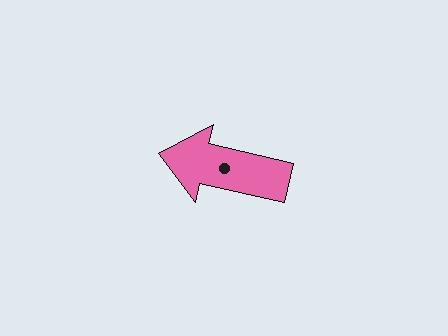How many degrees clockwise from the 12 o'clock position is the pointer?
Approximately 283 degrees.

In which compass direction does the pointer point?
West.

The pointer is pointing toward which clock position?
Roughly 9 o'clock.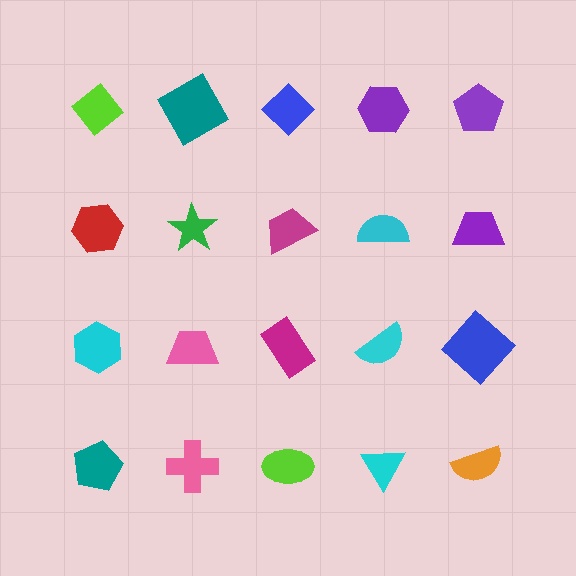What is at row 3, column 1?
A cyan hexagon.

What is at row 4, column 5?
An orange semicircle.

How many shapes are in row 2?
5 shapes.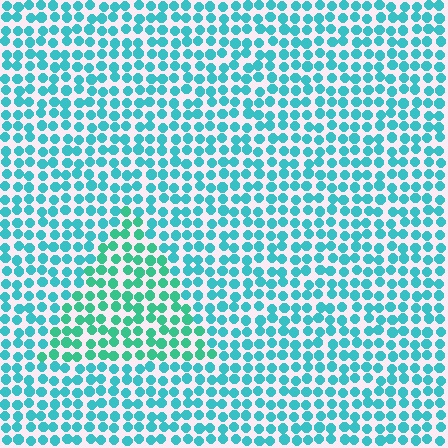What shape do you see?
I see a triangle.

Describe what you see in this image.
The image is filled with small cyan elements in a uniform arrangement. A triangle-shaped region is visible where the elements are tinted to a slightly different hue, forming a subtle color boundary.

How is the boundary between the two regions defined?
The boundary is defined purely by a slight shift in hue (about 25 degrees). Spacing, size, and orientation are identical on both sides.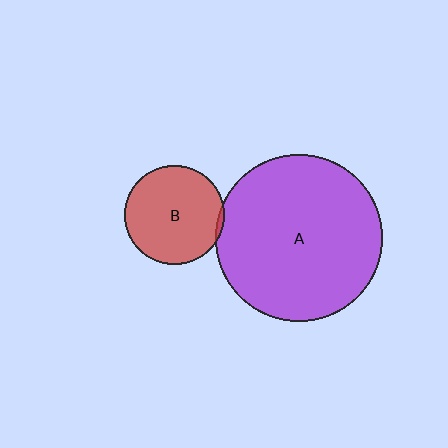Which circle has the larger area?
Circle A (purple).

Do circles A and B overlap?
Yes.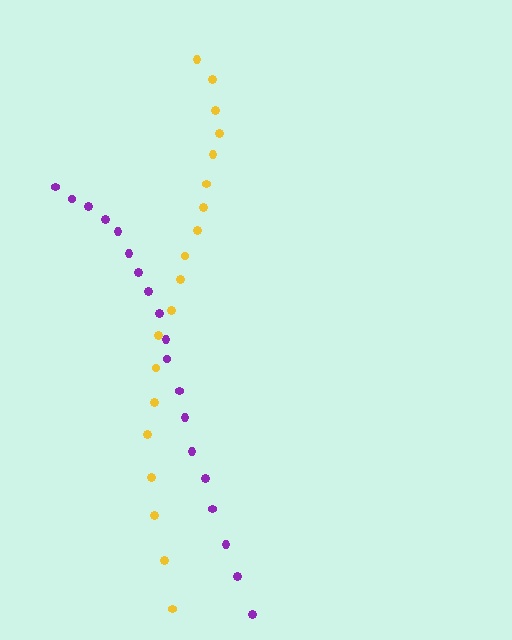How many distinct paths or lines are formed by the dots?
There are 2 distinct paths.